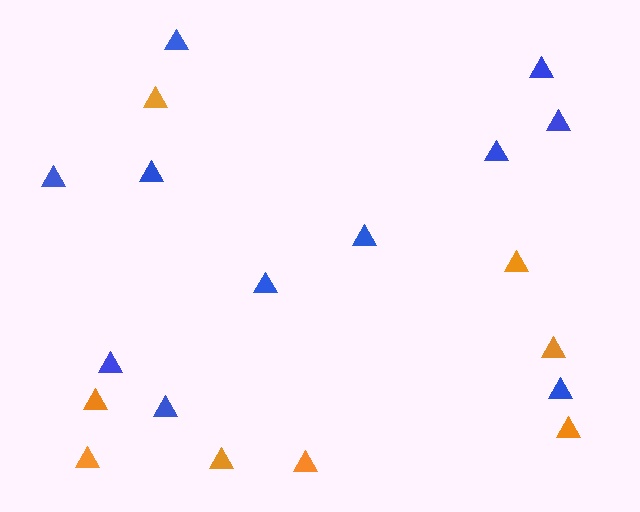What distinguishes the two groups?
There are 2 groups: one group of blue triangles (11) and one group of orange triangles (8).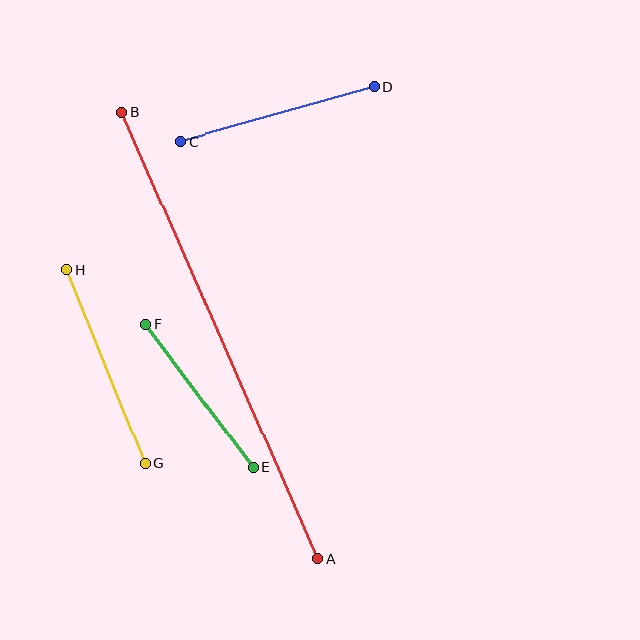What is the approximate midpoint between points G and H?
The midpoint is at approximately (106, 366) pixels.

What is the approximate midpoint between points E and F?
The midpoint is at approximately (199, 396) pixels.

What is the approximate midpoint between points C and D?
The midpoint is at approximately (278, 114) pixels.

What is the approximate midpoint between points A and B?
The midpoint is at approximately (220, 335) pixels.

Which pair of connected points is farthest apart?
Points A and B are farthest apart.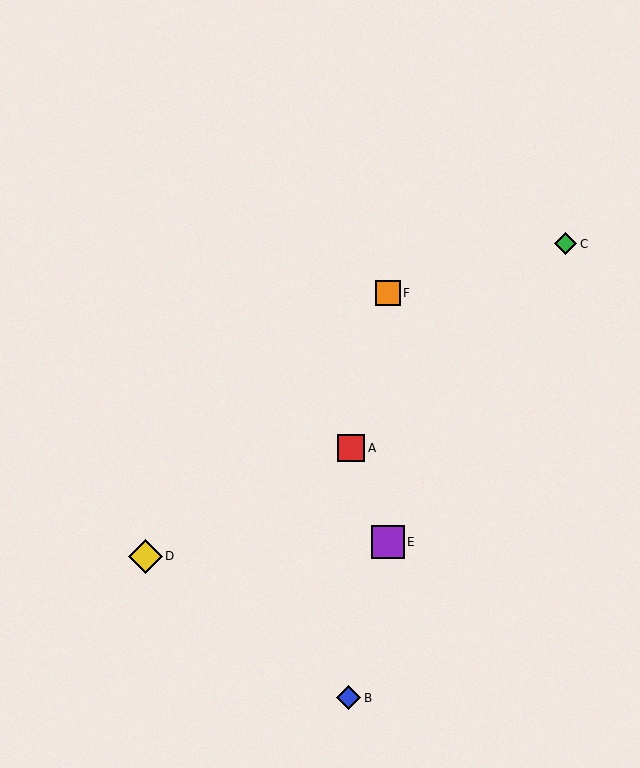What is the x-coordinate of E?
Object E is at x≈388.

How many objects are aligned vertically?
2 objects (E, F) are aligned vertically.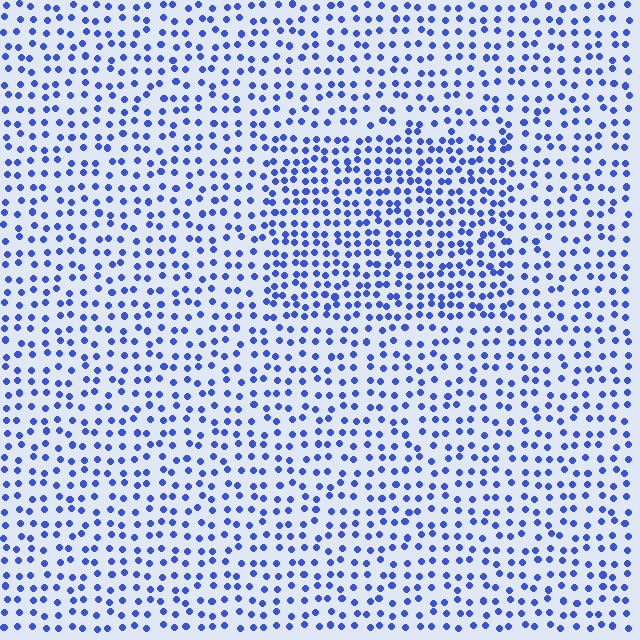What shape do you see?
I see a rectangle.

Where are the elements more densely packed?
The elements are more densely packed inside the rectangle boundary.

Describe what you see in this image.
The image contains small blue elements arranged at two different densities. A rectangle-shaped region is visible where the elements are more densely packed than the surrounding area.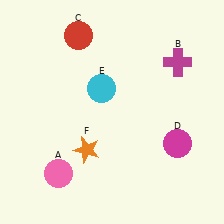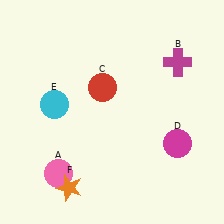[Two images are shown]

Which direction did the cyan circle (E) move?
The cyan circle (E) moved left.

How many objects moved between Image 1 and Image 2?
3 objects moved between the two images.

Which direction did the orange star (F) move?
The orange star (F) moved down.